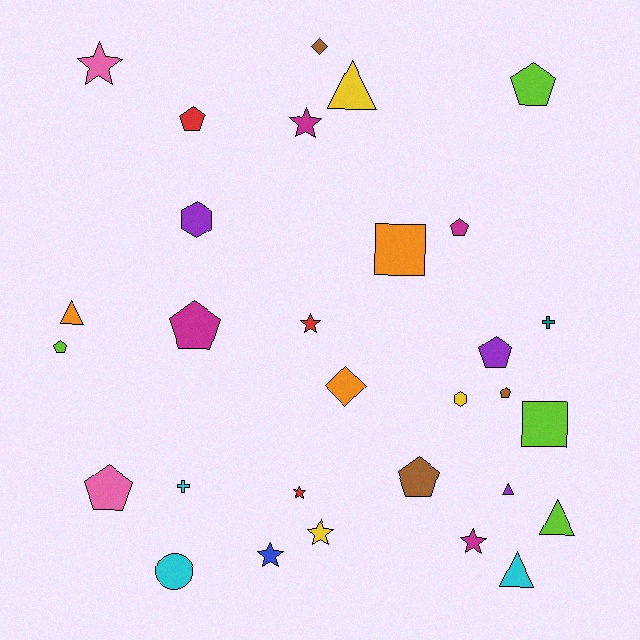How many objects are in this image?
There are 30 objects.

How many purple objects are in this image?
There are 3 purple objects.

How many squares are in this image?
There are 2 squares.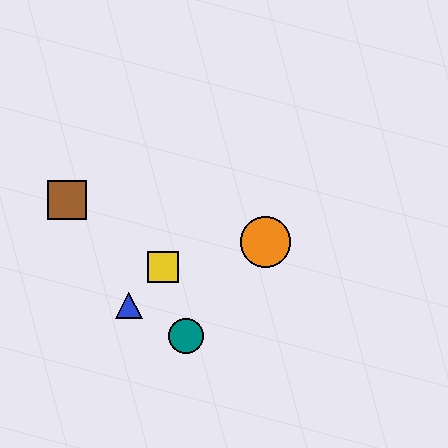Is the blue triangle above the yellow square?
No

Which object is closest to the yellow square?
The blue triangle is closest to the yellow square.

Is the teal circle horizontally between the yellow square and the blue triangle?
No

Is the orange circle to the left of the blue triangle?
No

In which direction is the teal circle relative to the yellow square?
The teal circle is below the yellow square.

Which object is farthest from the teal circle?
The brown square is farthest from the teal circle.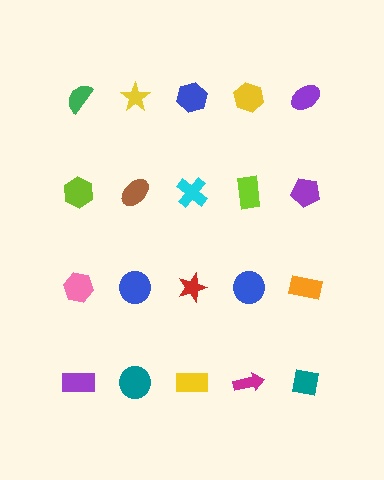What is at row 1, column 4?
A yellow hexagon.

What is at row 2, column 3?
A cyan cross.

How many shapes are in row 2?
5 shapes.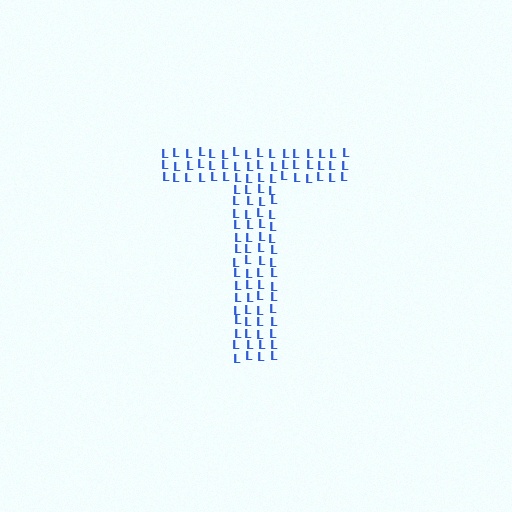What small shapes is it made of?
It is made of small letter L's.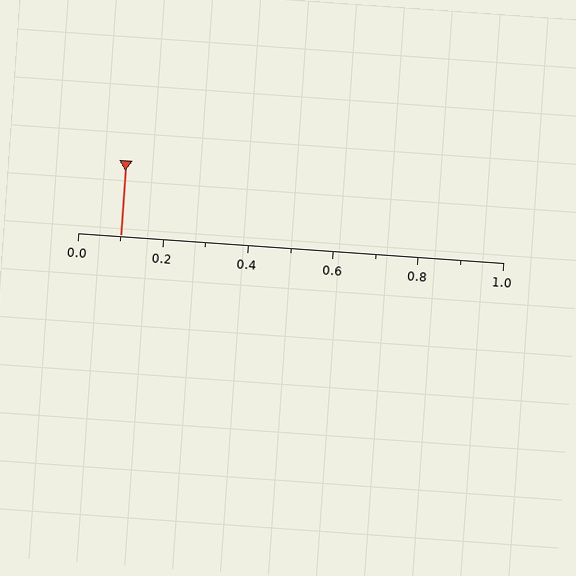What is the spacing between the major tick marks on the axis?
The major ticks are spaced 0.2 apart.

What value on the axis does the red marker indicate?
The marker indicates approximately 0.1.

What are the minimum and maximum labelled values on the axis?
The axis runs from 0.0 to 1.0.